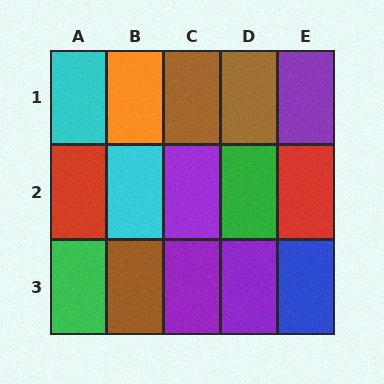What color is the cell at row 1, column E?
Purple.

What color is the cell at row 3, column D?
Purple.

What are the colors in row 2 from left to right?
Red, cyan, purple, green, red.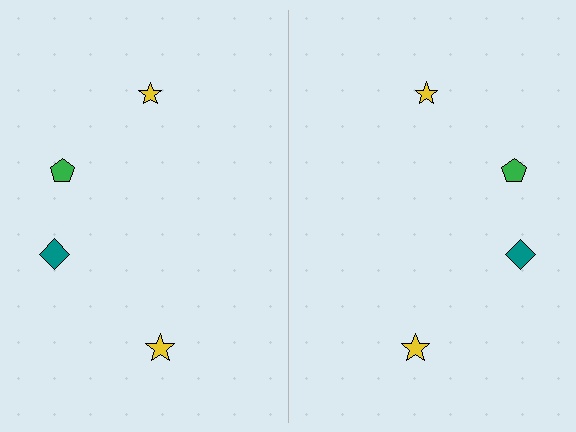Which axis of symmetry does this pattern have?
The pattern has a vertical axis of symmetry running through the center of the image.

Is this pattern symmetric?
Yes, this pattern has bilateral (reflection) symmetry.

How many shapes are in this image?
There are 8 shapes in this image.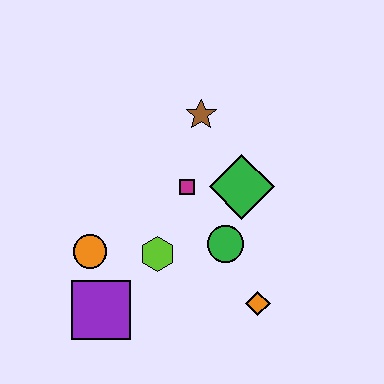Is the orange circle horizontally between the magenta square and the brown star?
No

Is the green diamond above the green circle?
Yes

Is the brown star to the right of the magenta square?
Yes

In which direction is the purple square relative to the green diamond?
The purple square is to the left of the green diamond.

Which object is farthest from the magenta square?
The purple square is farthest from the magenta square.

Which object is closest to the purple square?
The orange circle is closest to the purple square.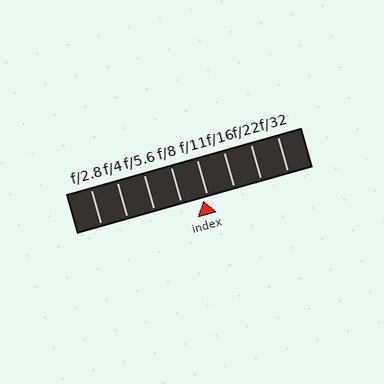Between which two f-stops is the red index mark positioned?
The index mark is between f/8 and f/11.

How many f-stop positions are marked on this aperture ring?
There are 8 f-stop positions marked.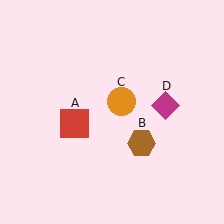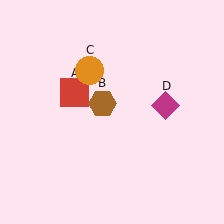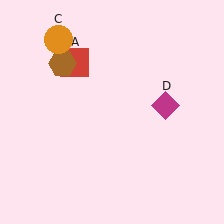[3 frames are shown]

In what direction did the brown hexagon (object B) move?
The brown hexagon (object B) moved up and to the left.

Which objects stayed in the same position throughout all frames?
Magenta diamond (object D) remained stationary.